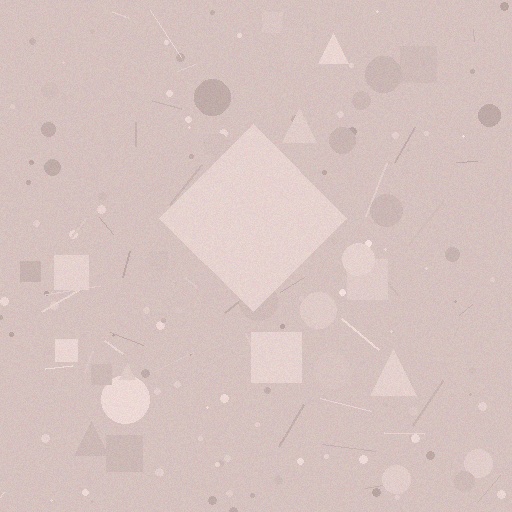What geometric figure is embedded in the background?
A diamond is embedded in the background.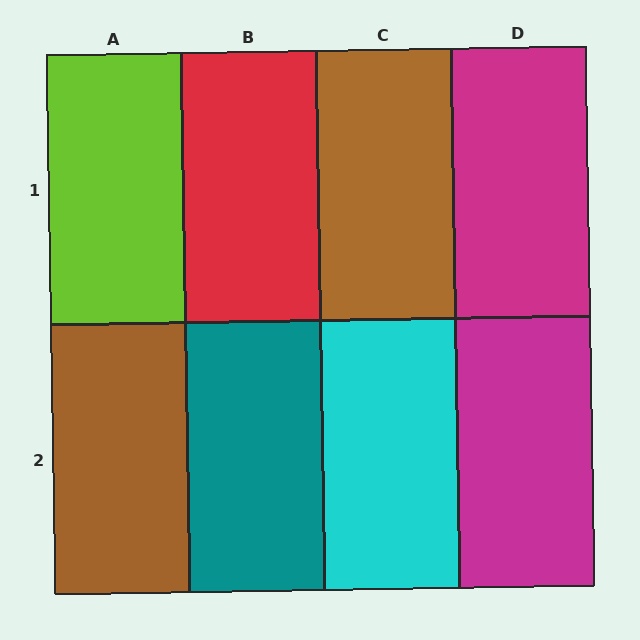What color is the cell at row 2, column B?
Teal.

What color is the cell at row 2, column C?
Cyan.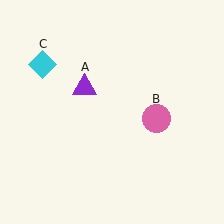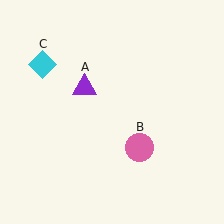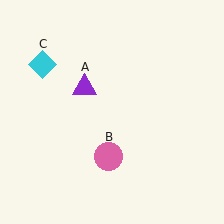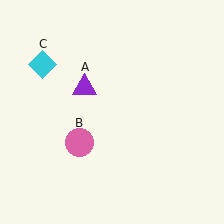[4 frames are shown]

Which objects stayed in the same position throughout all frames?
Purple triangle (object A) and cyan diamond (object C) remained stationary.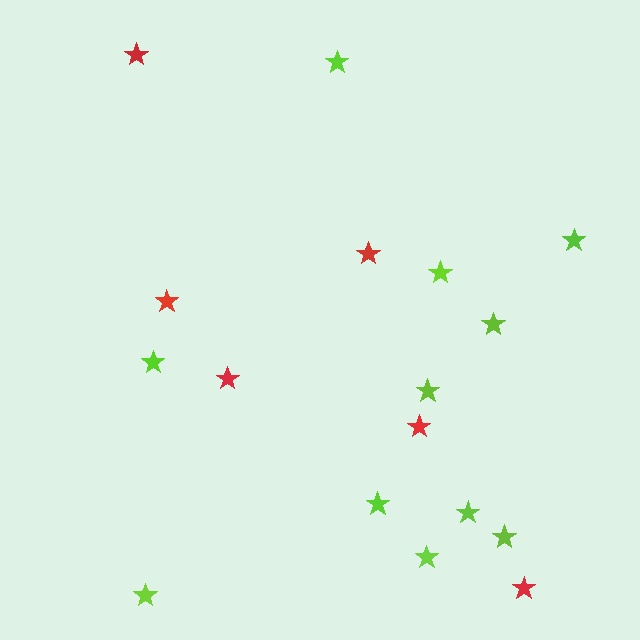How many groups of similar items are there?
There are 2 groups: one group of red stars (6) and one group of lime stars (11).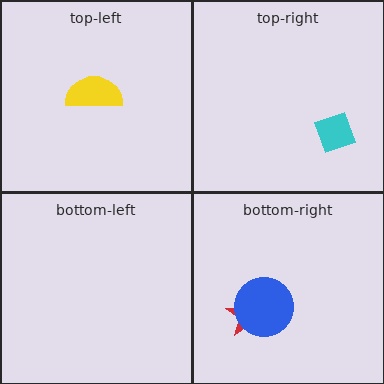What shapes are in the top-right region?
The cyan diamond.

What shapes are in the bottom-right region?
The red star, the blue circle.